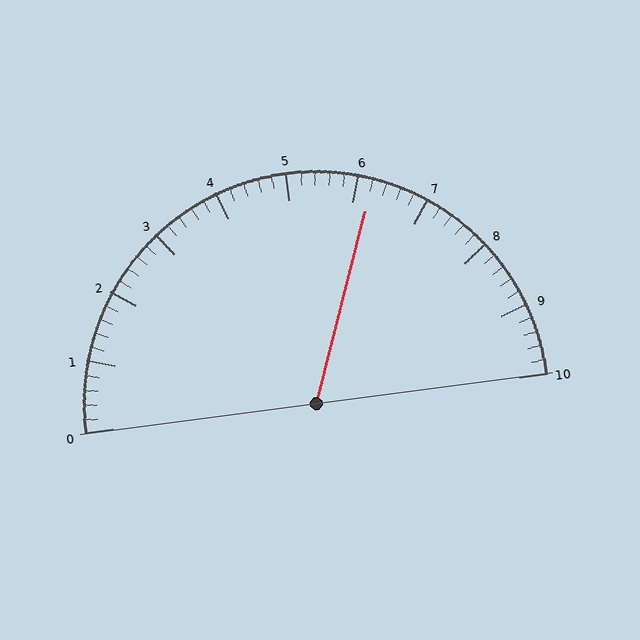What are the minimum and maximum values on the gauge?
The gauge ranges from 0 to 10.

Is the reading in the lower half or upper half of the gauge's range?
The reading is in the upper half of the range (0 to 10).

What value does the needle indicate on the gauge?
The needle indicates approximately 6.2.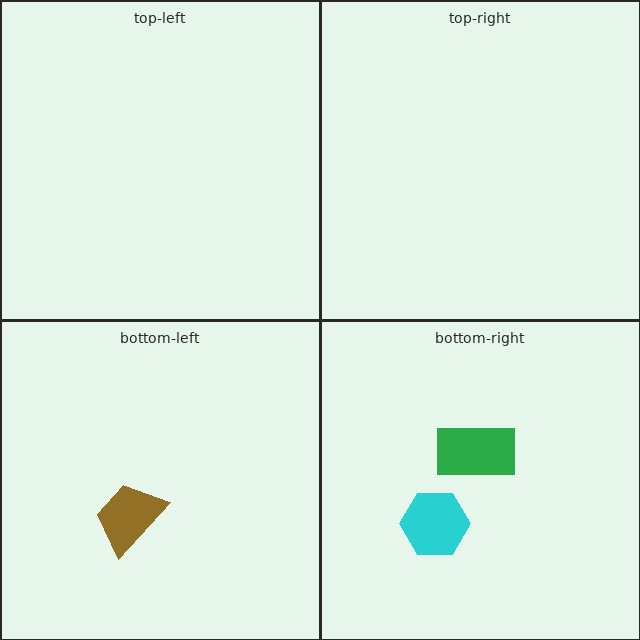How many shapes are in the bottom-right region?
2.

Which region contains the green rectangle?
The bottom-right region.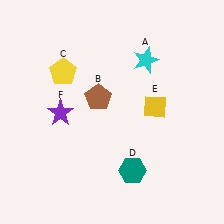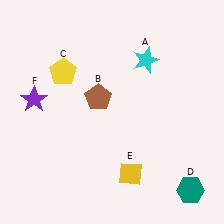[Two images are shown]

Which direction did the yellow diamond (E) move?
The yellow diamond (E) moved down.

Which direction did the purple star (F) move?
The purple star (F) moved left.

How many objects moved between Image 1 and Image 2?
3 objects moved between the two images.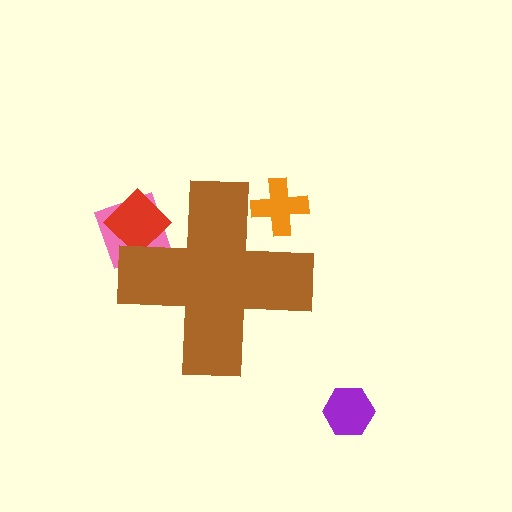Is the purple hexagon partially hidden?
No, the purple hexagon is fully visible.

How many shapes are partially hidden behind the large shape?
3 shapes are partially hidden.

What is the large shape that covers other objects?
A brown cross.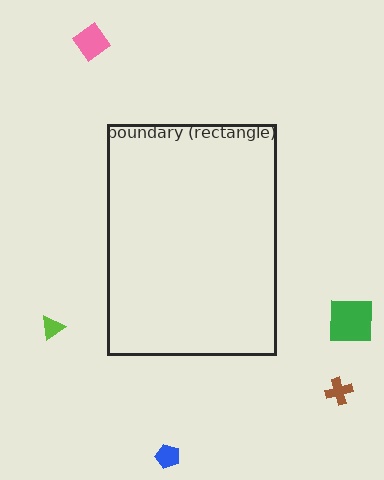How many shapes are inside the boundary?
0 inside, 5 outside.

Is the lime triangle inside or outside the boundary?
Outside.